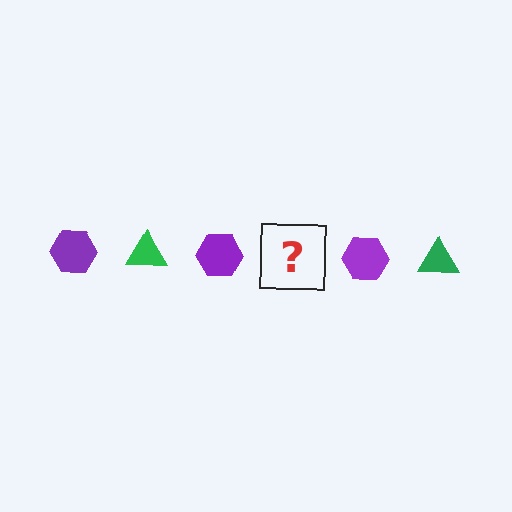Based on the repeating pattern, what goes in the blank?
The blank should be a green triangle.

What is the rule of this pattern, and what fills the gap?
The rule is that the pattern alternates between purple hexagon and green triangle. The gap should be filled with a green triangle.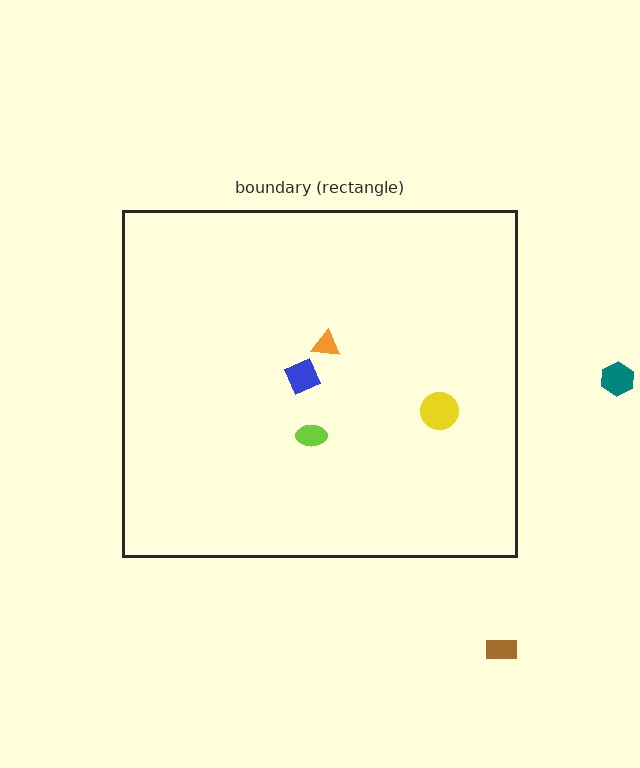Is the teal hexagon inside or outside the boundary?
Outside.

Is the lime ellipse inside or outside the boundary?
Inside.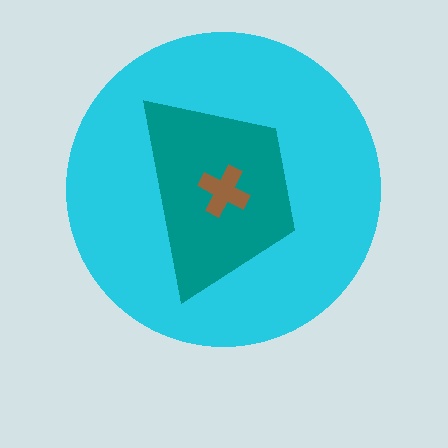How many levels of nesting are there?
3.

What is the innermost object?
The brown cross.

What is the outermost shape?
The cyan circle.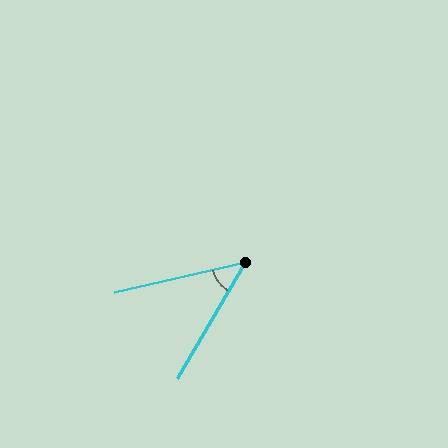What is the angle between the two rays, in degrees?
Approximately 47 degrees.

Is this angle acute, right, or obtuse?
It is acute.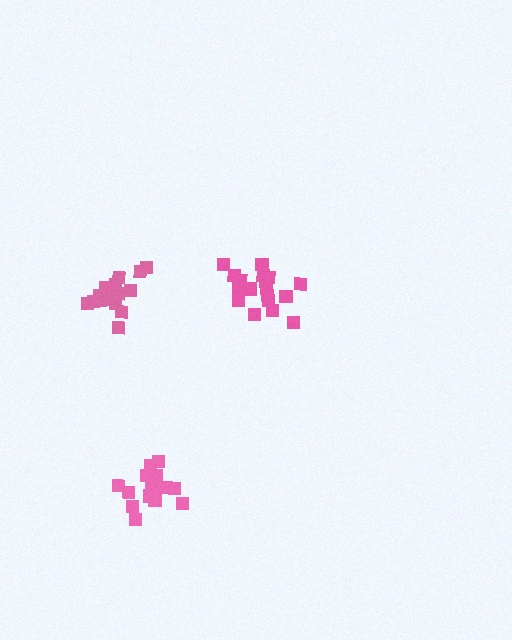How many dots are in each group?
Group 1: 16 dots, Group 2: 18 dots, Group 3: 19 dots (53 total).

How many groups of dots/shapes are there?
There are 3 groups.